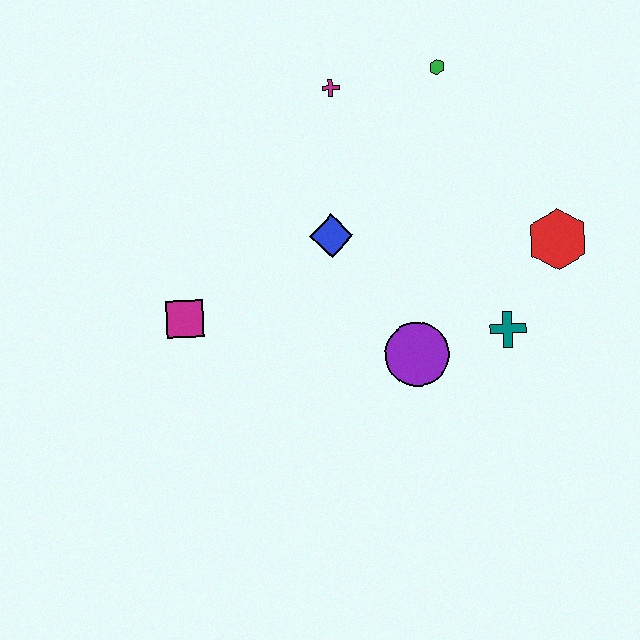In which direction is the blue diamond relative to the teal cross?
The blue diamond is to the left of the teal cross.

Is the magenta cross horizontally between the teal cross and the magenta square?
Yes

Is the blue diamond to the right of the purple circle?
No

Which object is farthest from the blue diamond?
The red hexagon is farthest from the blue diamond.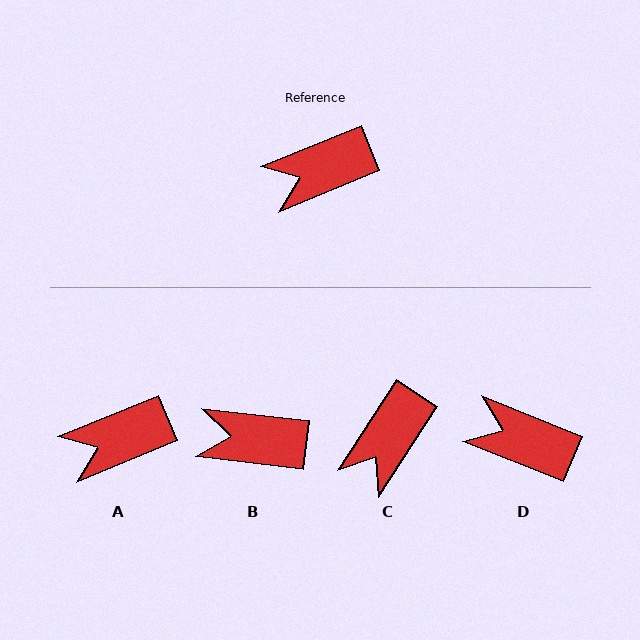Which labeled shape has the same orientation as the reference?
A.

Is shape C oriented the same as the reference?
No, it is off by about 35 degrees.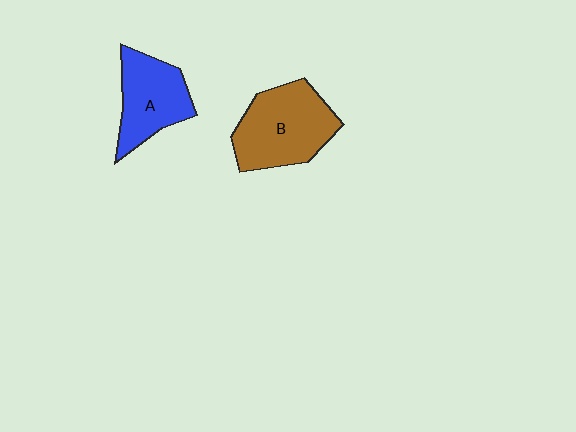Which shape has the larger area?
Shape B (brown).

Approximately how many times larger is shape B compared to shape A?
Approximately 1.3 times.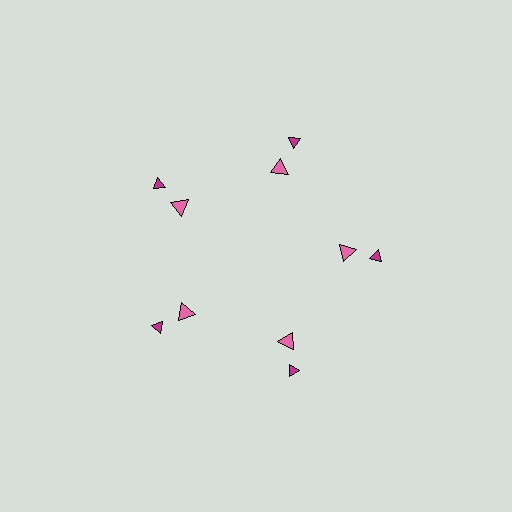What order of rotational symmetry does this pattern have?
This pattern has 5-fold rotational symmetry.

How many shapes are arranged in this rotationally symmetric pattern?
There are 10 shapes, arranged in 5 groups of 2.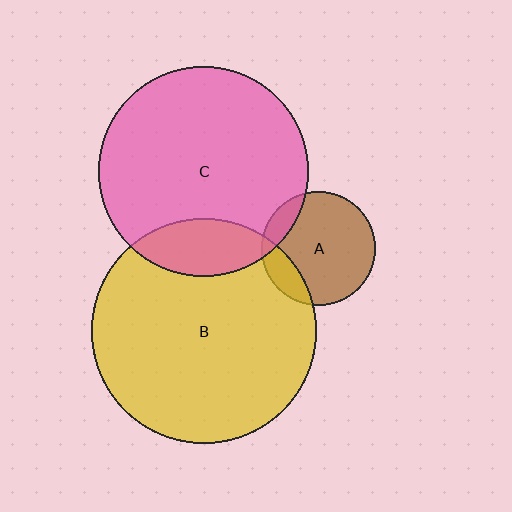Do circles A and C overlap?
Yes.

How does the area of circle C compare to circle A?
Approximately 3.4 times.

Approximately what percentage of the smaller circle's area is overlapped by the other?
Approximately 10%.